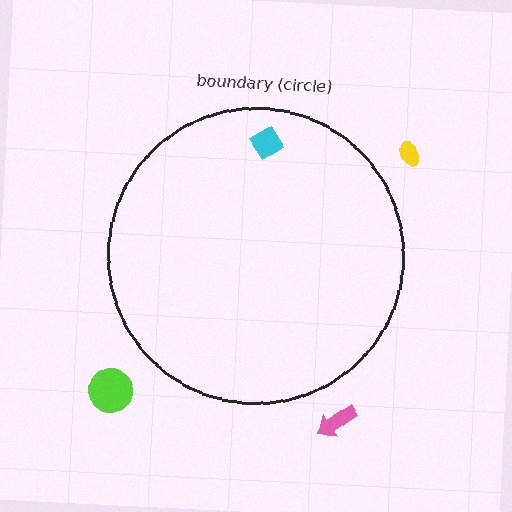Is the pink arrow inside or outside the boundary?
Outside.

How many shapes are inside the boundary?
1 inside, 3 outside.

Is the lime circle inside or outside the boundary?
Outside.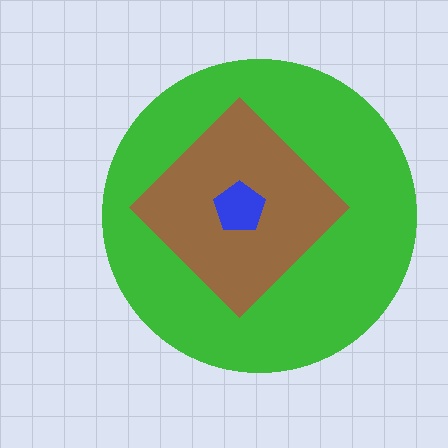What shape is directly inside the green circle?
The brown diamond.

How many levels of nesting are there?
3.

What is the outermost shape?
The green circle.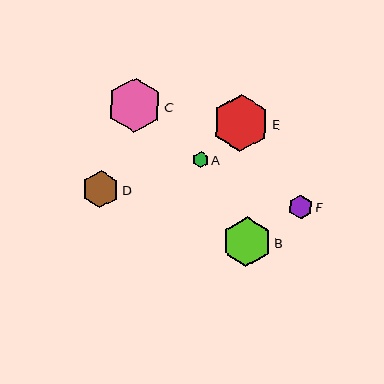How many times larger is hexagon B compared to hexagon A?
Hexagon B is approximately 3.0 times the size of hexagon A.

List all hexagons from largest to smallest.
From largest to smallest: E, C, B, D, F, A.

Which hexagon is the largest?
Hexagon E is the largest with a size of approximately 57 pixels.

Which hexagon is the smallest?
Hexagon A is the smallest with a size of approximately 16 pixels.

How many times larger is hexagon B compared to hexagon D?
Hexagon B is approximately 1.3 times the size of hexagon D.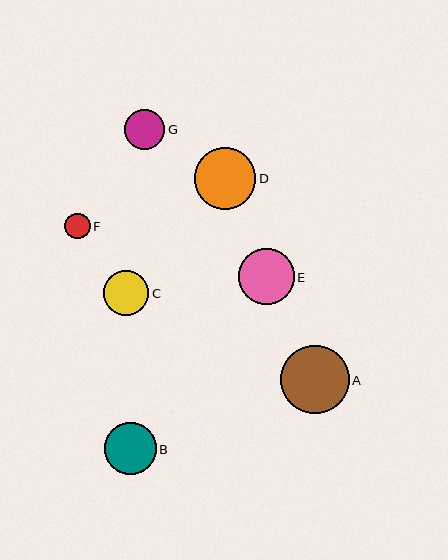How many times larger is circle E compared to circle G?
Circle E is approximately 1.4 times the size of circle G.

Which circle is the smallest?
Circle F is the smallest with a size of approximately 25 pixels.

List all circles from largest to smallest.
From largest to smallest: A, D, E, B, C, G, F.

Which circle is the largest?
Circle A is the largest with a size of approximately 68 pixels.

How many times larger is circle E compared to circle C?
Circle E is approximately 1.2 times the size of circle C.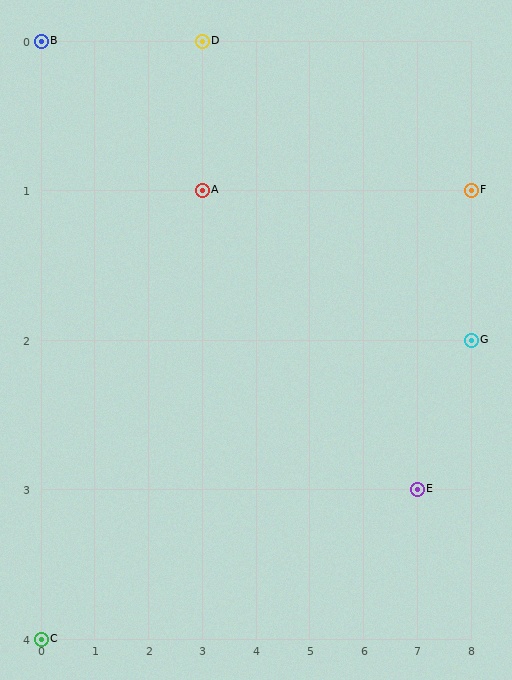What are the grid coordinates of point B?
Point B is at grid coordinates (0, 0).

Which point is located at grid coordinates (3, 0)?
Point D is at (3, 0).